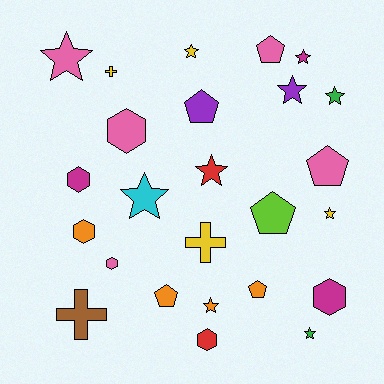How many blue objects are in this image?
There are no blue objects.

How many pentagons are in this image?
There are 6 pentagons.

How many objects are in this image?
There are 25 objects.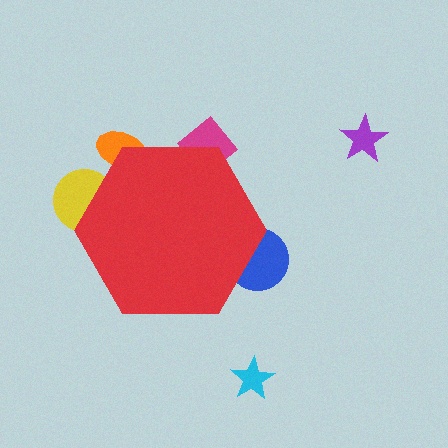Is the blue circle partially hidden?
Yes, the blue circle is partially hidden behind the red hexagon.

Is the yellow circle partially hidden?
Yes, the yellow circle is partially hidden behind the red hexagon.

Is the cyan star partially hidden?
No, the cyan star is fully visible.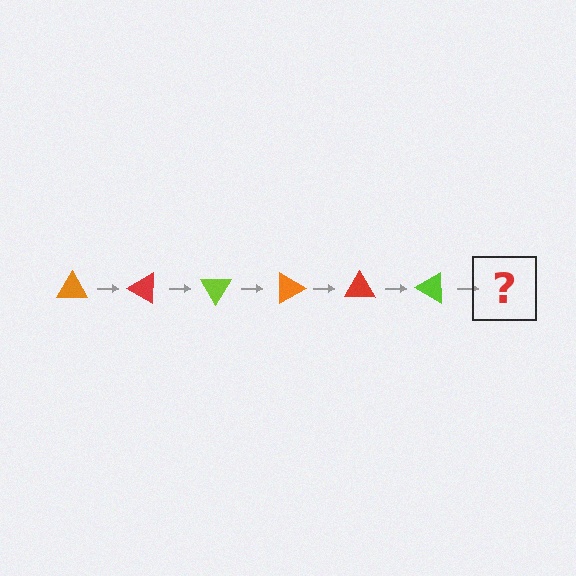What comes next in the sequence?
The next element should be an orange triangle, rotated 180 degrees from the start.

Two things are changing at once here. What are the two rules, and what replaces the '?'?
The two rules are that it rotates 30 degrees each step and the color cycles through orange, red, and lime. The '?' should be an orange triangle, rotated 180 degrees from the start.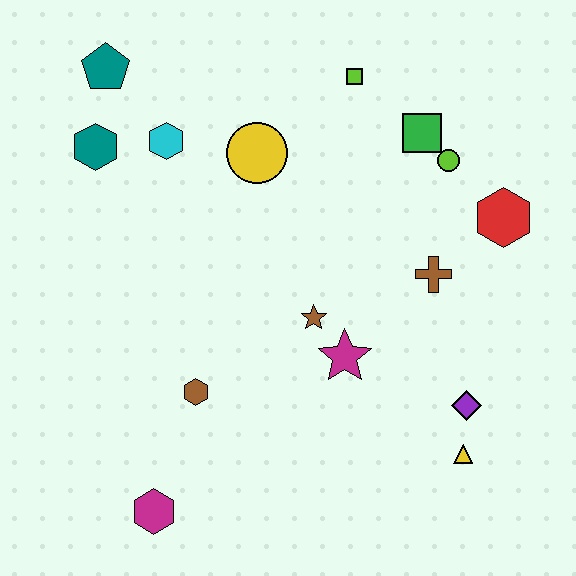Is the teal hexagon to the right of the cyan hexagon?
No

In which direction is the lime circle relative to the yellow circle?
The lime circle is to the right of the yellow circle.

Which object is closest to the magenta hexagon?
The brown hexagon is closest to the magenta hexagon.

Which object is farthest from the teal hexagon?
The yellow triangle is farthest from the teal hexagon.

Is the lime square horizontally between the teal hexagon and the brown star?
No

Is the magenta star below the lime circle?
Yes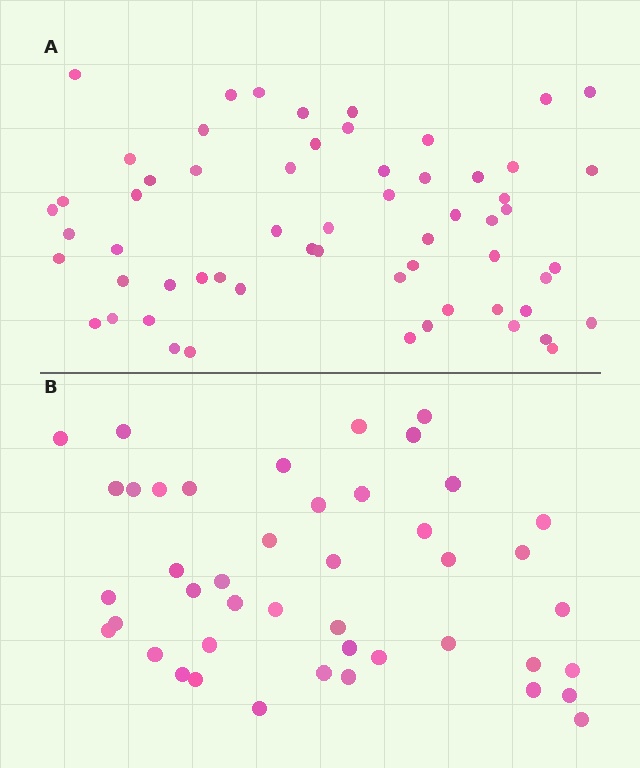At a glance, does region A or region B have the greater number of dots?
Region A (the top region) has more dots.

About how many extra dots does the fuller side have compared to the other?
Region A has approximately 15 more dots than region B.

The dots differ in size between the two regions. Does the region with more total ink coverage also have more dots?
No. Region B has more total ink coverage because its dots are larger, but region A actually contains more individual dots. Total area can be misleading — the number of items is what matters here.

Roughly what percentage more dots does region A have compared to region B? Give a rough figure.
About 35% more.